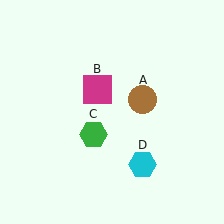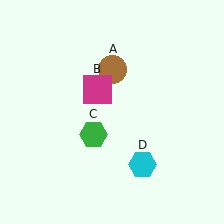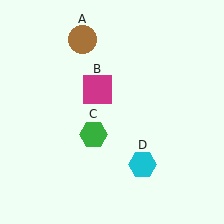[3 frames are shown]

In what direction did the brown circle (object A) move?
The brown circle (object A) moved up and to the left.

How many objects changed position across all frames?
1 object changed position: brown circle (object A).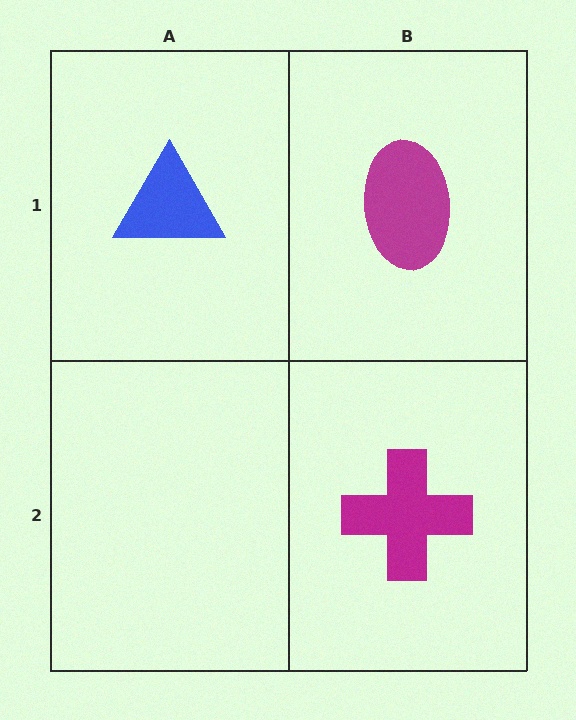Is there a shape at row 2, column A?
No, that cell is empty.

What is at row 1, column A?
A blue triangle.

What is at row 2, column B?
A magenta cross.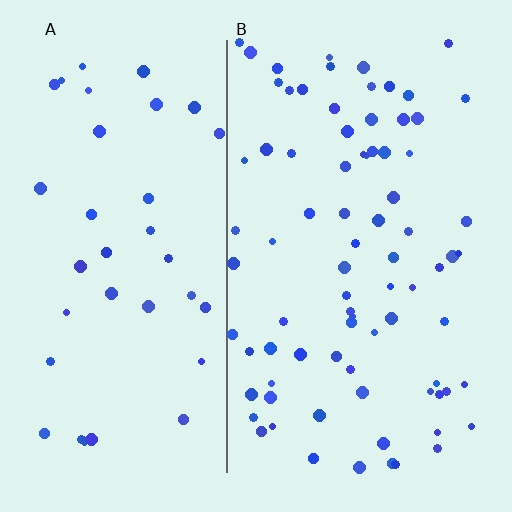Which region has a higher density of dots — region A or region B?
B (the right).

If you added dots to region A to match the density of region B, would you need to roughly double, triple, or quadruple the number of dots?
Approximately double.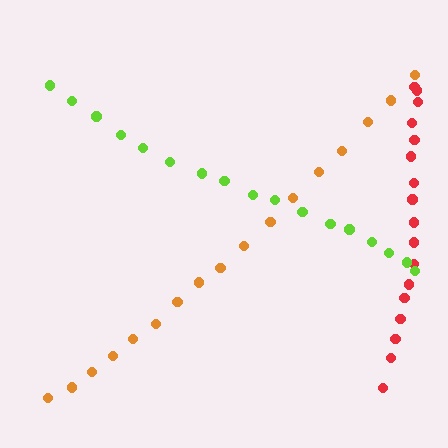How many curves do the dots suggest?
There are 3 distinct paths.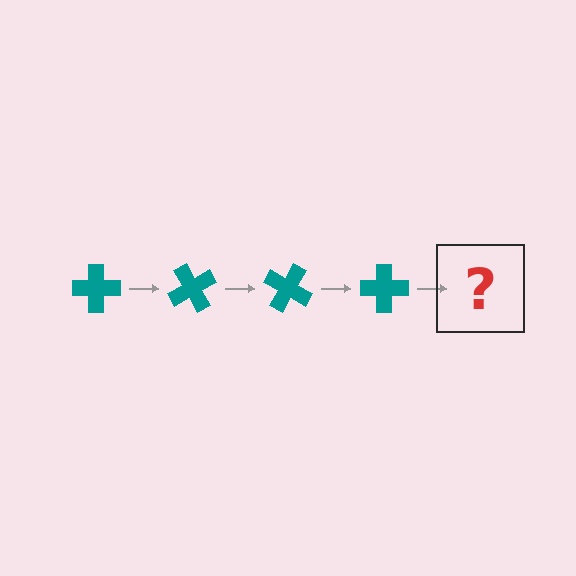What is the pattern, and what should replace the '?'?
The pattern is that the cross rotates 60 degrees each step. The '?' should be a teal cross rotated 240 degrees.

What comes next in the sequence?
The next element should be a teal cross rotated 240 degrees.